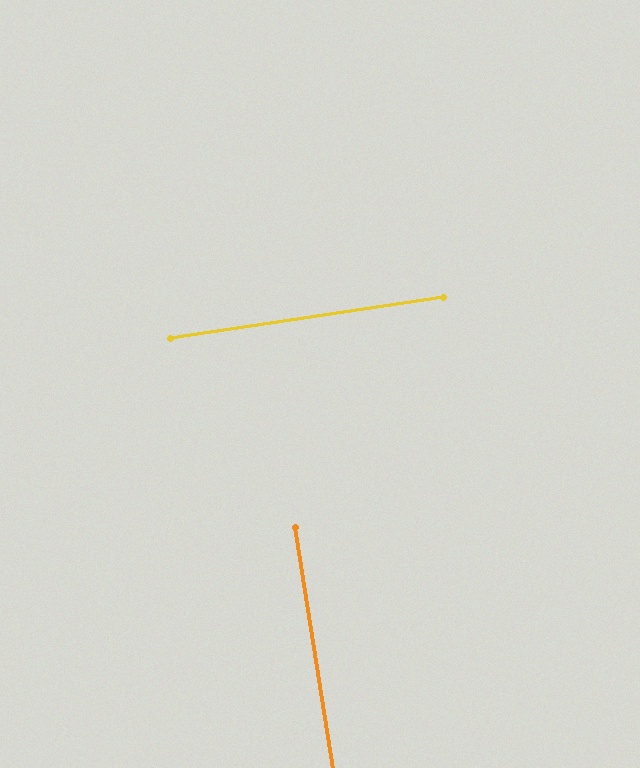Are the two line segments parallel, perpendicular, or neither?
Perpendicular — they meet at approximately 90°.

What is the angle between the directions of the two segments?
Approximately 90 degrees.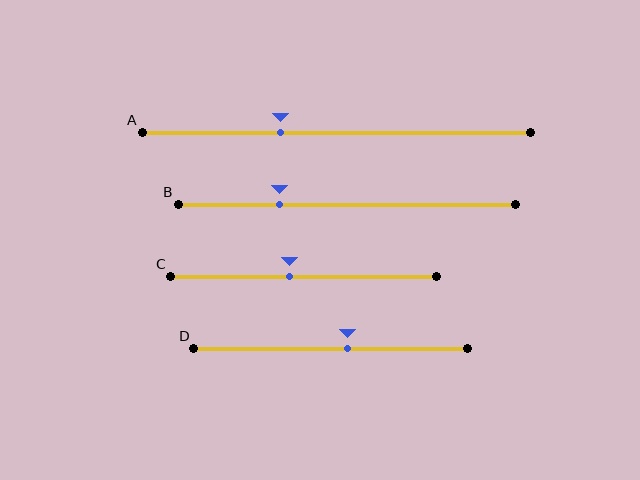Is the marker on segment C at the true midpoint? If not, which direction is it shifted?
No, the marker on segment C is shifted to the left by about 5% of the segment length.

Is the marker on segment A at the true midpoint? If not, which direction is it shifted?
No, the marker on segment A is shifted to the left by about 14% of the segment length.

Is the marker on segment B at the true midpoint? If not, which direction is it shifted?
No, the marker on segment B is shifted to the left by about 20% of the segment length.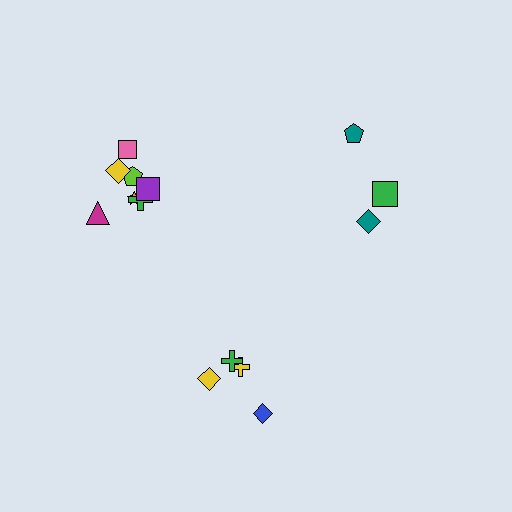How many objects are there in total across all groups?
There are 14 objects.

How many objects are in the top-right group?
There are 3 objects.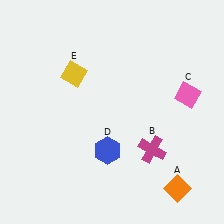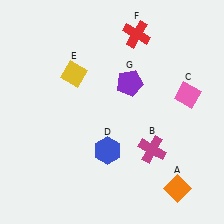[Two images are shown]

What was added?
A red cross (F), a purple pentagon (G) were added in Image 2.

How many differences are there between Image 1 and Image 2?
There are 2 differences between the two images.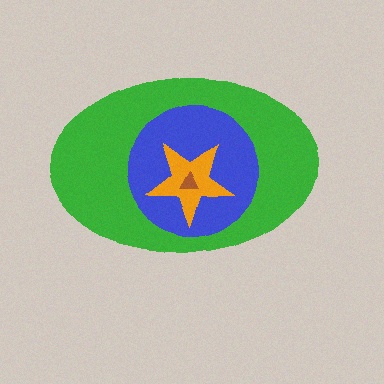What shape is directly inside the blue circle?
The orange star.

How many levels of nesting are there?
4.